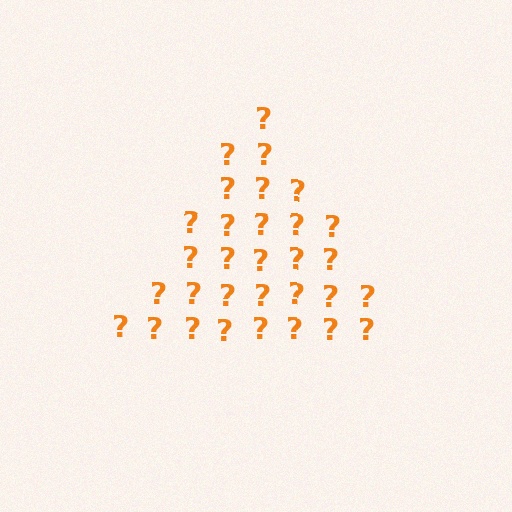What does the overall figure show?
The overall figure shows a triangle.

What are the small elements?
The small elements are question marks.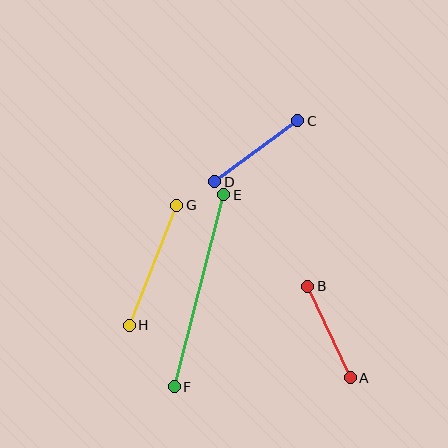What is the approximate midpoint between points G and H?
The midpoint is at approximately (153, 265) pixels.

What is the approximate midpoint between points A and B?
The midpoint is at approximately (329, 332) pixels.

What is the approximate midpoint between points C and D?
The midpoint is at approximately (256, 151) pixels.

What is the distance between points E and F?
The distance is approximately 198 pixels.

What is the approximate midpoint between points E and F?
The midpoint is at approximately (199, 291) pixels.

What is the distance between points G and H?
The distance is approximately 129 pixels.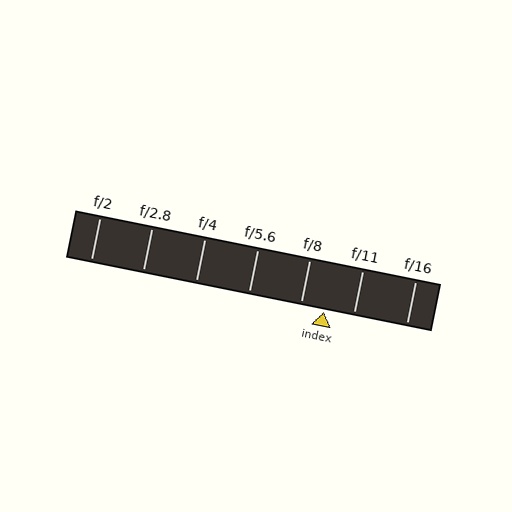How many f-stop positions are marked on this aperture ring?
There are 7 f-stop positions marked.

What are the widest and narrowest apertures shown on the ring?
The widest aperture shown is f/2 and the narrowest is f/16.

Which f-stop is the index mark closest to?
The index mark is closest to f/8.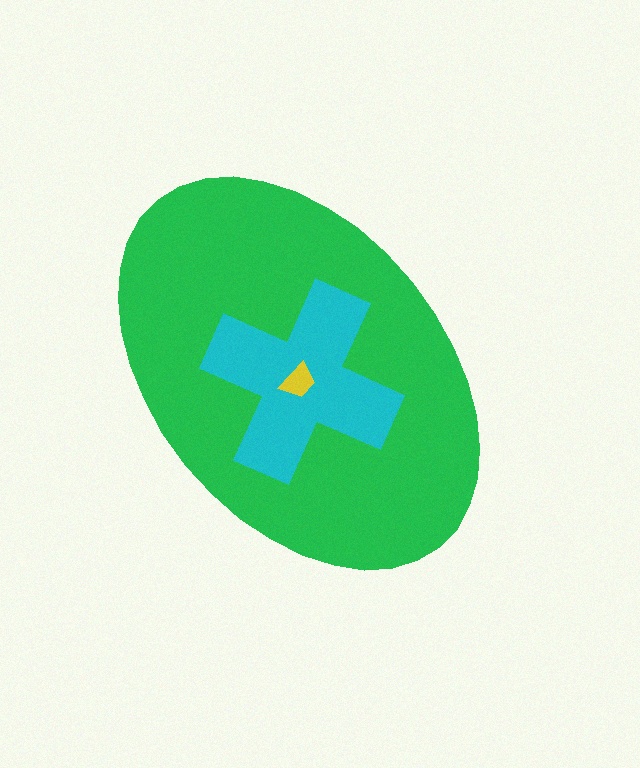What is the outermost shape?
The green ellipse.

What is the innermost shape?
The yellow trapezoid.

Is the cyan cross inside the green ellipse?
Yes.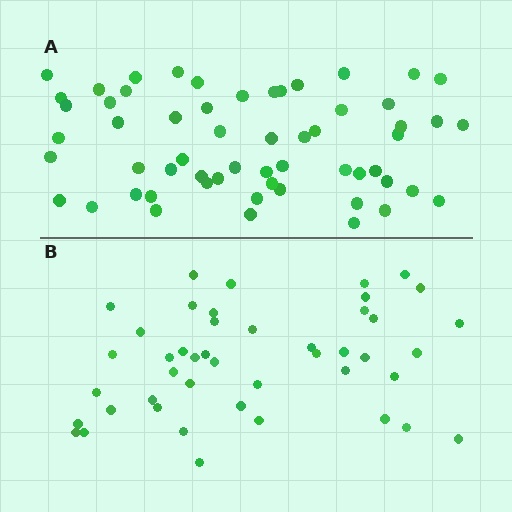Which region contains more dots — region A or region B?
Region A (the top region) has more dots.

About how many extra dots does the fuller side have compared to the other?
Region A has approximately 15 more dots than region B.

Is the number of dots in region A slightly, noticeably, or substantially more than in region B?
Region A has noticeably more, but not dramatically so. The ratio is roughly 1.3 to 1.